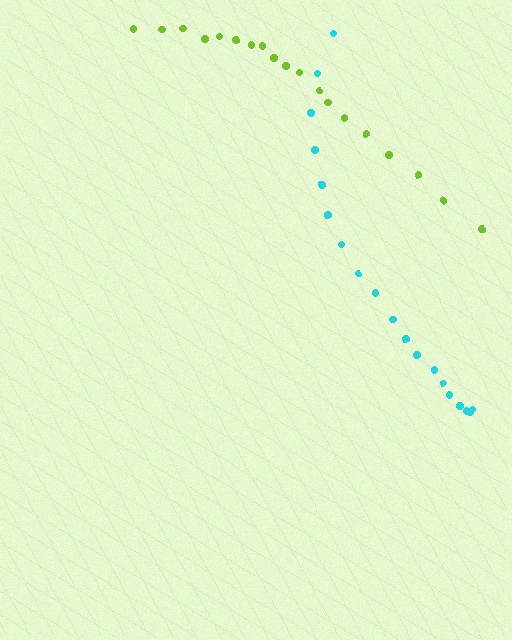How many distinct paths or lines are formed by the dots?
There are 2 distinct paths.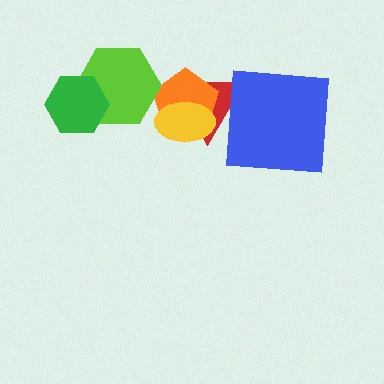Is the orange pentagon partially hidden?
Yes, it is partially covered by another shape.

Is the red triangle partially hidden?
Yes, it is partially covered by another shape.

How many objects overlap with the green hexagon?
1 object overlaps with the green hexagon.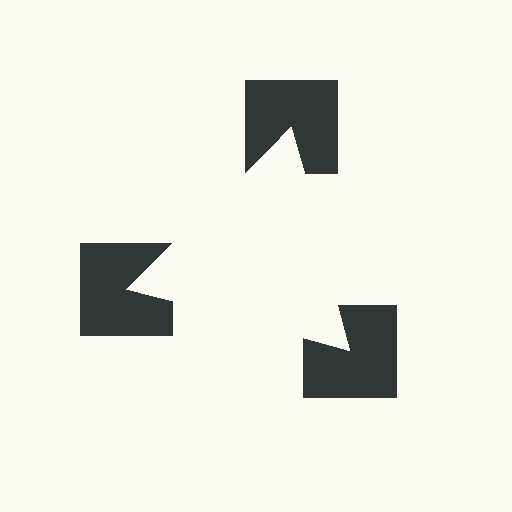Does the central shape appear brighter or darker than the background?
It typically appears slightly brighter than the background, even though no actual brightness change is drawn.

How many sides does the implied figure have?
3 sides.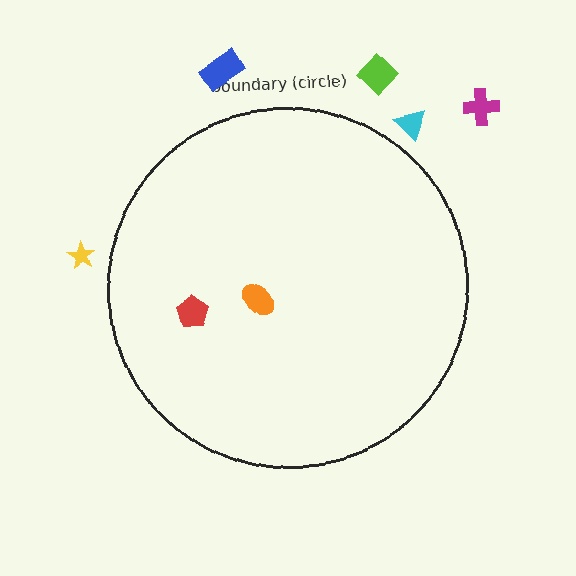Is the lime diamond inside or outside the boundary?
Outside.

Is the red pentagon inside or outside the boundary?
Inside.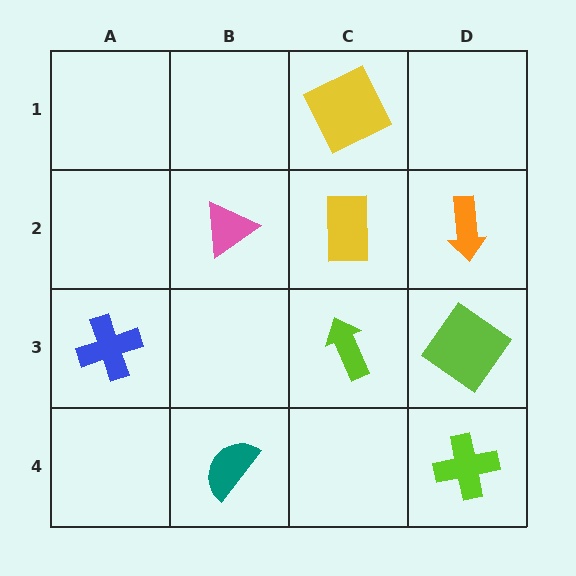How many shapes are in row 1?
1 shape.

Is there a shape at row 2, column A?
No, that cell is empty.